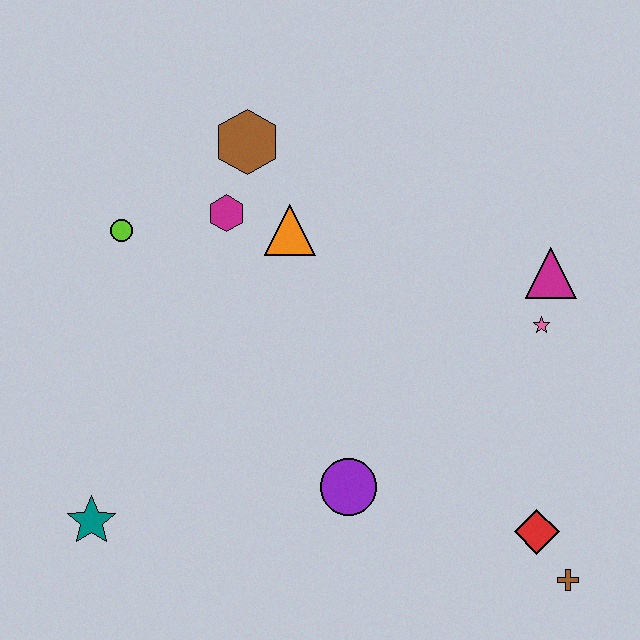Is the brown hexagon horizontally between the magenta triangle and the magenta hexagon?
Yes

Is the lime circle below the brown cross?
No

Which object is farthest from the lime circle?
The brown cross is farthest from the lime circle.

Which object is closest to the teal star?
The purple circle is closest to the teal star.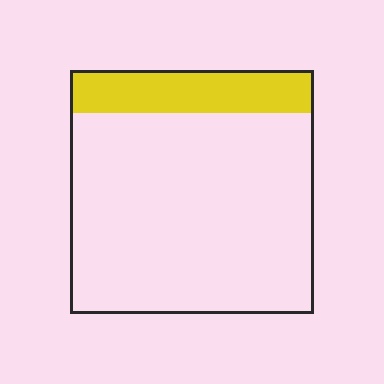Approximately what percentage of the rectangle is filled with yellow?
Approximately 20%.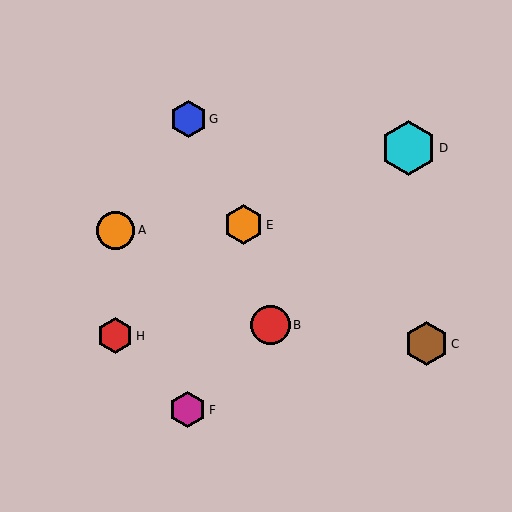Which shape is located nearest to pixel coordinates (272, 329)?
The red circle (labeled B) at (271, 325) is nearest to that location.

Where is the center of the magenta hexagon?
The center of the magenta hexagon is at (187, 410).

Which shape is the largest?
The cyan hexagon (labeled D) is the largest.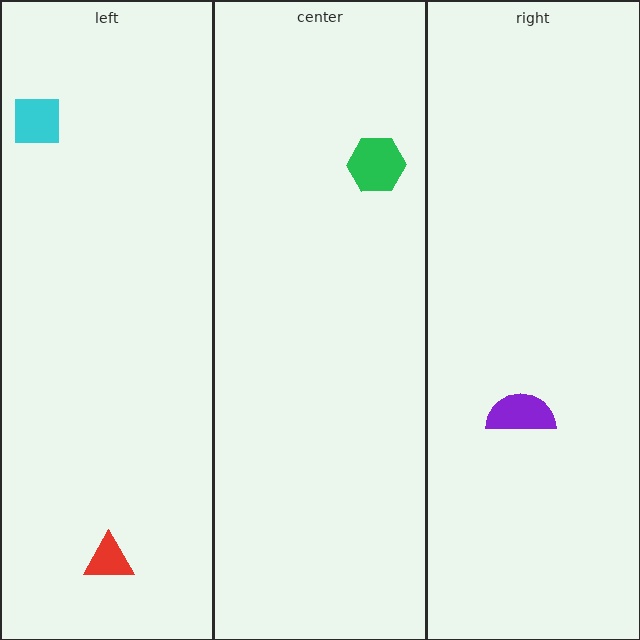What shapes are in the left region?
The cyan square, the red triangle.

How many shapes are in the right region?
1.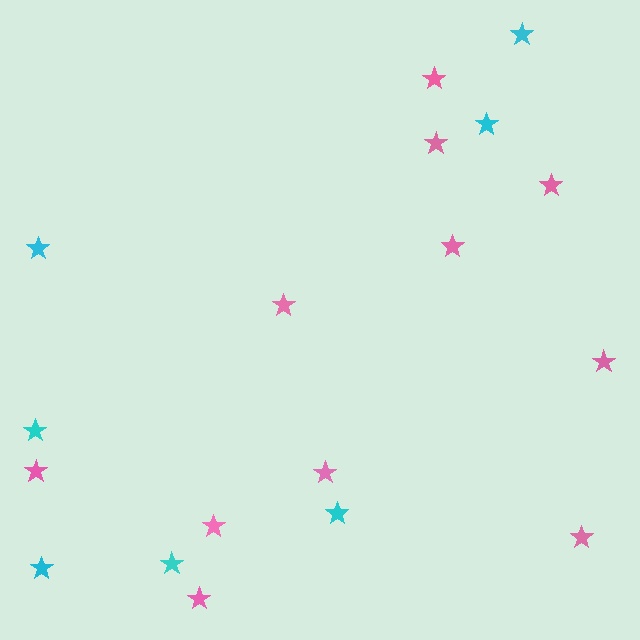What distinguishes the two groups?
There are 2 groups: one group of pink stars (11) and one group of cyan stars (7).